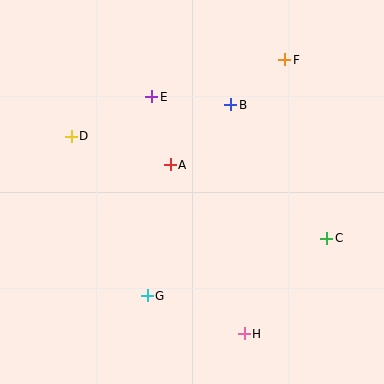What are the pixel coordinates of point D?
Point D is at (71, 136).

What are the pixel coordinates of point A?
Point A is at (170, 165).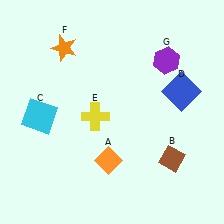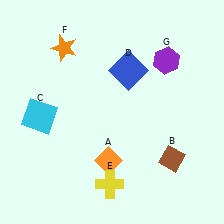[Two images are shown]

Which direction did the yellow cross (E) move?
The yellow cross (E) moved down.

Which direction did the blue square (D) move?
The blue square (D) moved left.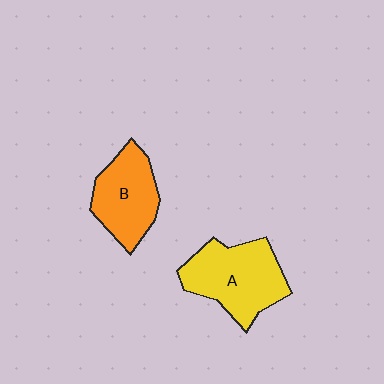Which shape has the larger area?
Shape A (yellow).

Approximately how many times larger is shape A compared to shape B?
Approximately 1.3 times.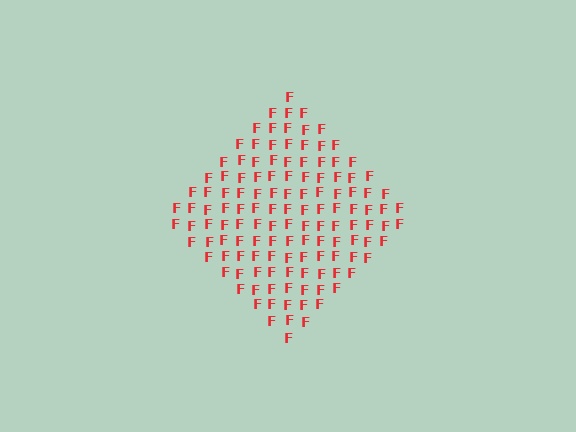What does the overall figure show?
The overall figure shows a diamond.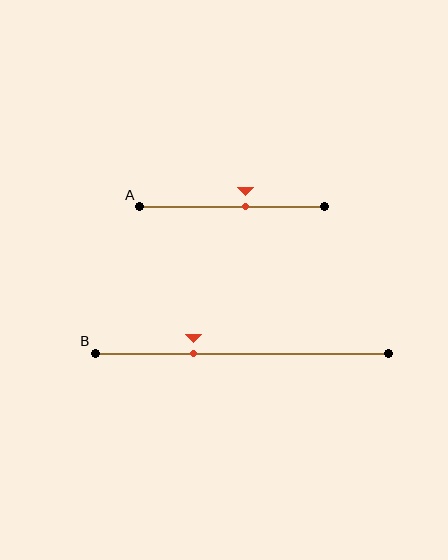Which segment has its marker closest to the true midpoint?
Segment A has its marker closest to the true midpoint.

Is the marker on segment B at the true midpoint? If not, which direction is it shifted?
No, the marker on segment B is shifted to the left by about 16% of the segment length.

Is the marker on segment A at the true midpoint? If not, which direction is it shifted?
No, the marker on segment A is shifted to the right by about 7% of the segment length.